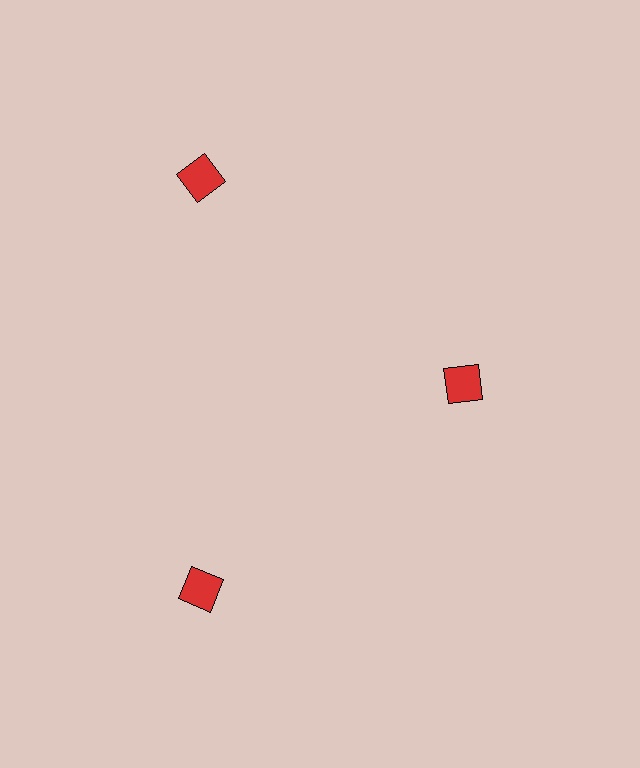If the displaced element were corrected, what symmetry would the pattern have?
It would have 3-fold rotational symmetry — the pattern would map onto itself every 120 degrees.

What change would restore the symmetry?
The symmetry would be restored by moving it outward, back onto the ring so that all 3 squares sit at equal angles and equal distance from the center.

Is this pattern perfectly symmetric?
No. The 3 red squares are arranged in a ring, but one element near the 3 o'clock position is pulled inward toward the center, breaking the 3-fold rotational symmetry.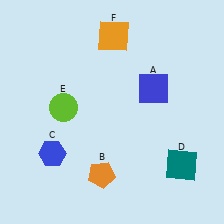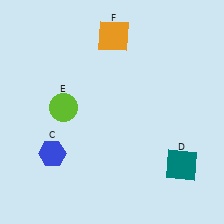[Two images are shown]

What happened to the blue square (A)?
The blue square (A) was removed in Image 2. It was in the top-right area of Image 1.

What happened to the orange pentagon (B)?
The orange pentagon (B) was removed in Image 2. It was in the bottom-left area of Image 1.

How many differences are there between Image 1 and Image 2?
There are 2 differences between the two images.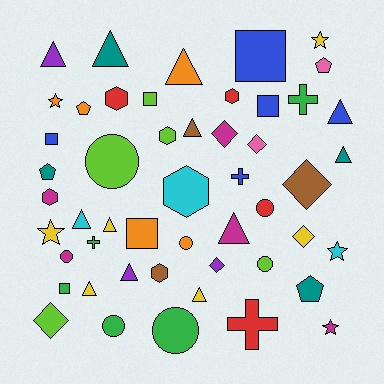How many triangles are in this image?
There are 12 triangles.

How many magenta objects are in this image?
There are 5 magenta objects.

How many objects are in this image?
There are 50 objects.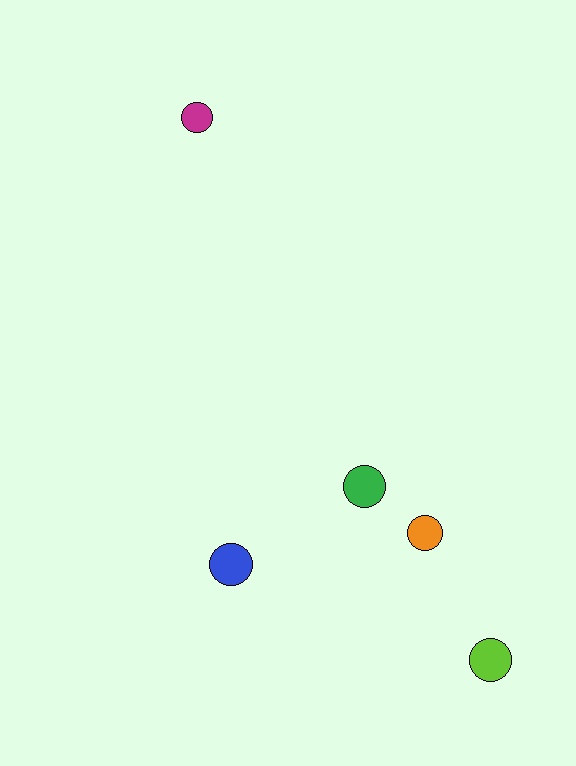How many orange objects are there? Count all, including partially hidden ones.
There is 1 orange object.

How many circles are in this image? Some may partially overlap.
There are 5 circles.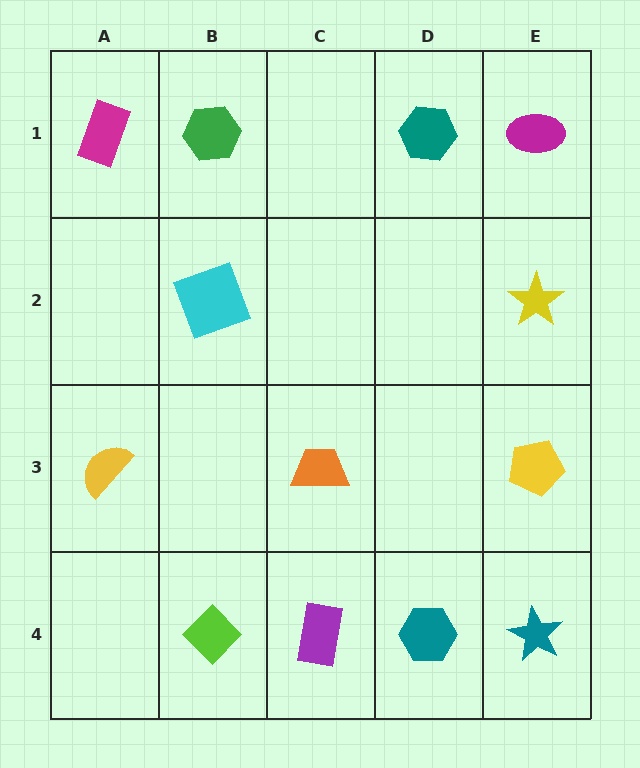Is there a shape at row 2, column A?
No, that cell is empty.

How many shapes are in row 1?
4 shapes.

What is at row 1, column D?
A teal hexagon.